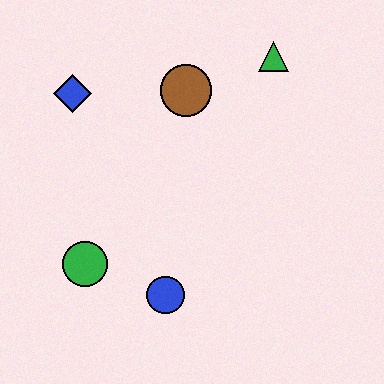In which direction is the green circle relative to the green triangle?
The green circle is below the green triangle.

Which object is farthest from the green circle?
The green triangle is farthest from the green circle.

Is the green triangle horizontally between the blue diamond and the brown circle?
No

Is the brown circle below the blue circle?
No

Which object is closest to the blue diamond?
The brown circle is closest to the blue diamond.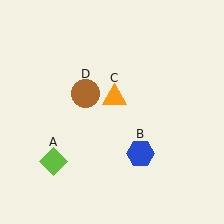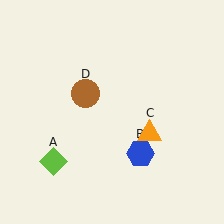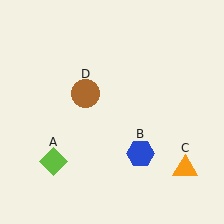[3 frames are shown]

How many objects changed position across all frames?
1 object changed position: orange triangle (object C).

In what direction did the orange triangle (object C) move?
The orange triangle (object C) moved down and to the right.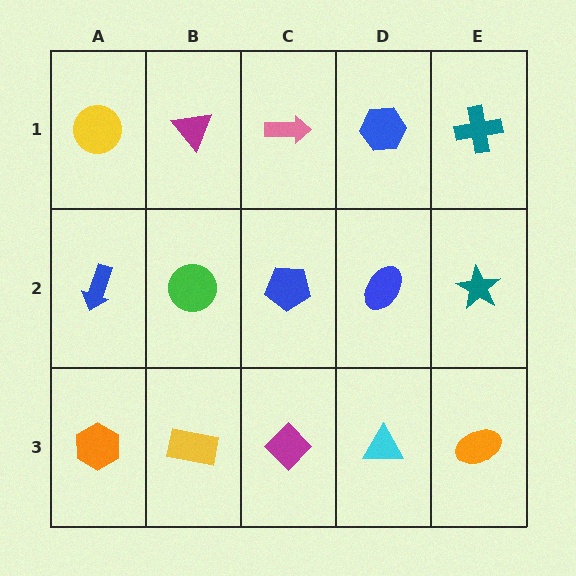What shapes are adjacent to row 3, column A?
A blue arrow (row 2, column A), a yellow rectangle (row 3, column B).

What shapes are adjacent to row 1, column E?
A teal star (row 2, column E), a blue hexagon (row 1, column D).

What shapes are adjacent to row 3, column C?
A blue pentagon (row 2, column C), a yellow rectangle (row 3, column B), a cyan triangle (row 3, column D).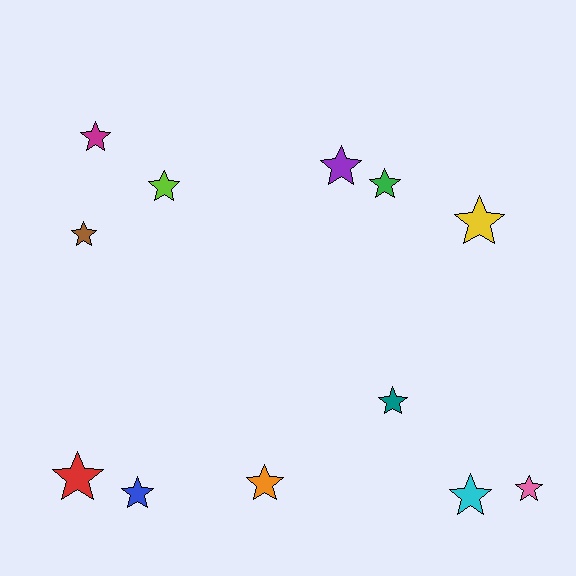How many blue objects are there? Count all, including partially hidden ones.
There is 1 blue object.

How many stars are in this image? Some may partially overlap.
There are 12 stars.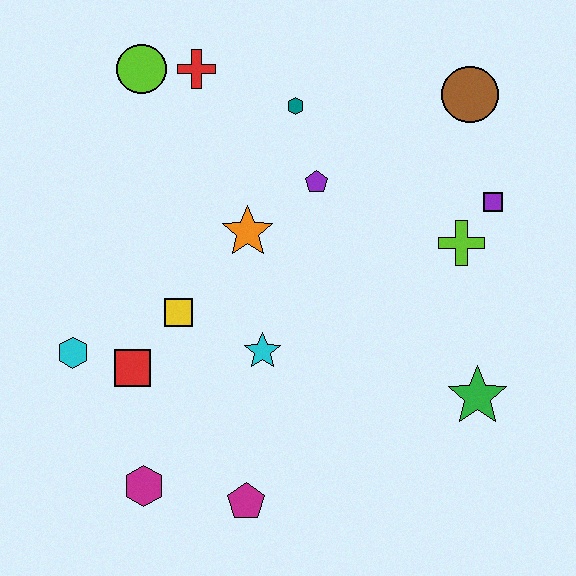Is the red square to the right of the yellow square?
No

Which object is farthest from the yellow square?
The brown circle is farthest from the yellow square.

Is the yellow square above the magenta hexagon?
Yes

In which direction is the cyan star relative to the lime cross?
The cyan star is to the left of the lime cross.